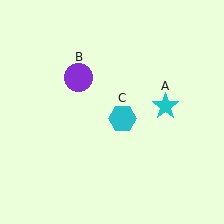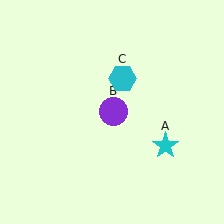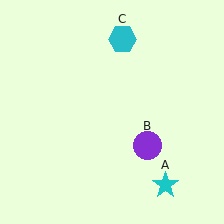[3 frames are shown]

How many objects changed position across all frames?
3 objects changed position: cyan star (object A), purple circle (object B), cyan hexagon (object C).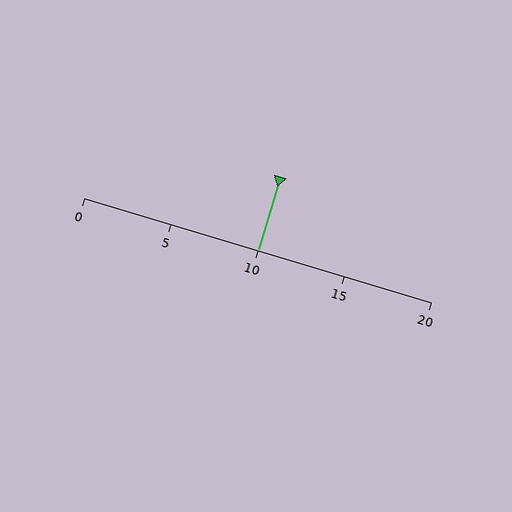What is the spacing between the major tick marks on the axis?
The major ticks are spaced 5 apart.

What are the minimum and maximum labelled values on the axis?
The axis runs from 0 to 20.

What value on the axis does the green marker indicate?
The marker indicates approximately 10.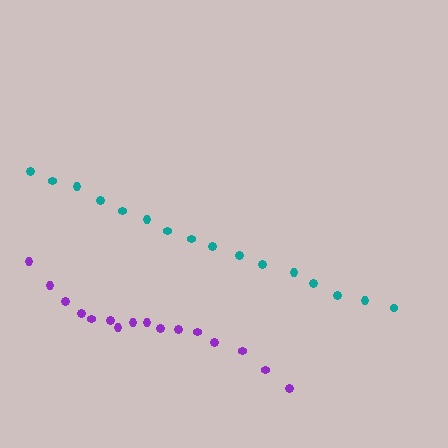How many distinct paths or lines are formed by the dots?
There are 2 distinct paths.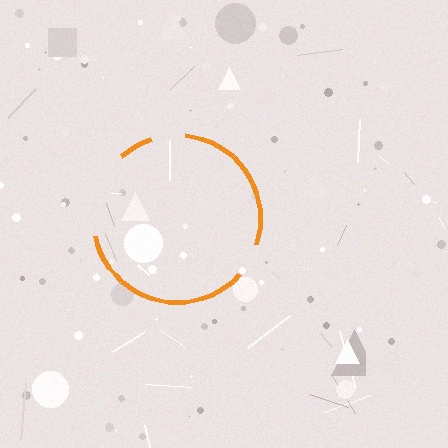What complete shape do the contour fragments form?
The contour fragments form a circle.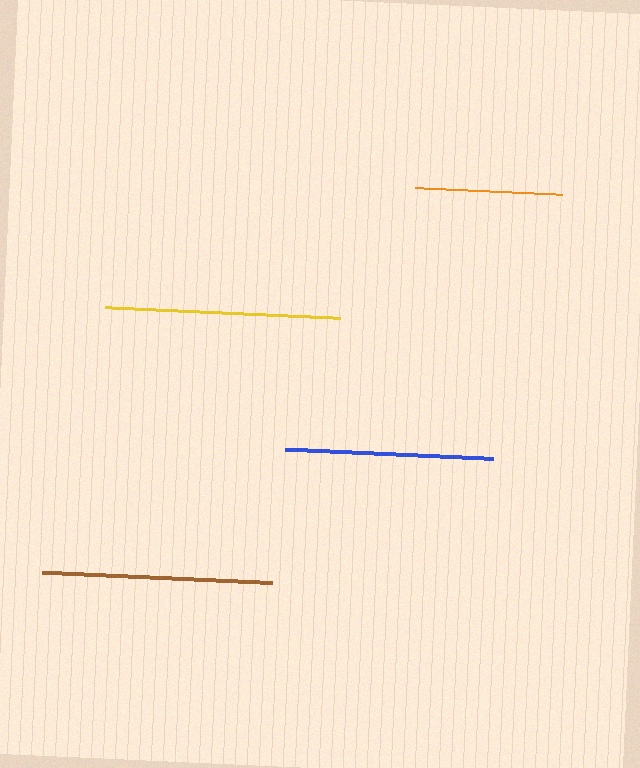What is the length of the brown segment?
The brown segment is approximately 230 pixels long.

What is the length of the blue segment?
The blue segment is approximately 208 pixels long.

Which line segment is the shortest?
The orange line is the shortest at approximately 148 pixels.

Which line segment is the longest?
The yellow line is the longest at approximately 235 pixels.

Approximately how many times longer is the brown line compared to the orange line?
The brown line is approximately 1.6 times the length of the orange line.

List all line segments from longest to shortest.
From longest to shortest: yellow, brown, blue, orange.